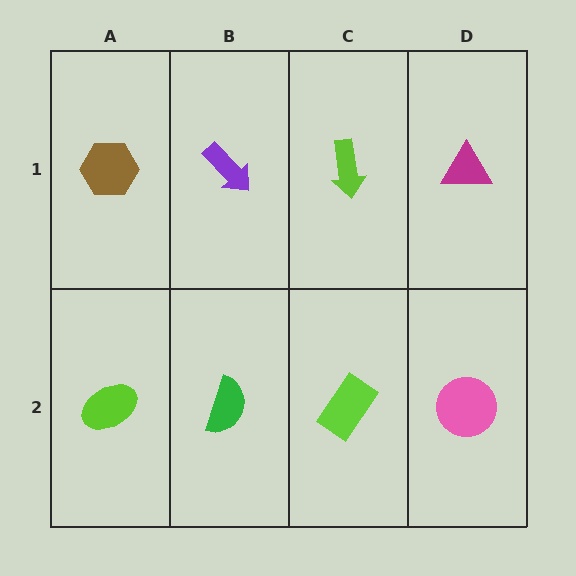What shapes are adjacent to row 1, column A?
A lime ellipse (row 2, column A), a purple arrow (row 1, column B).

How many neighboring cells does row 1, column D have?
2.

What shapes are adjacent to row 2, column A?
A brown hexagon (row 1, column A), a green semicircle (row 2, column B).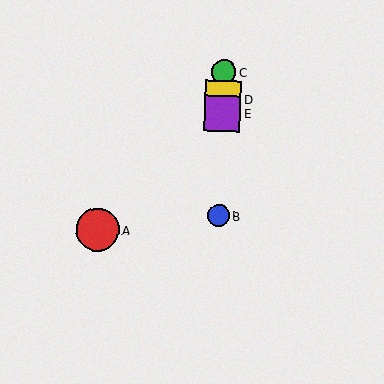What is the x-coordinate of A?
Object A is at x≈97.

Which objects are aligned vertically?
Objects B, C, D, E are aligned vertically.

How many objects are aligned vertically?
4 objects (B, C, D, E) are aligned vertically.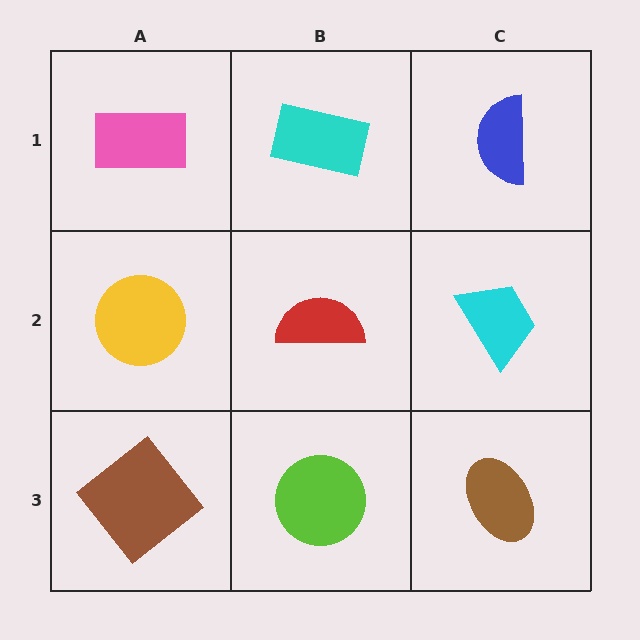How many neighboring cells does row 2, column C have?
3.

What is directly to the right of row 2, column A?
A red semicircle.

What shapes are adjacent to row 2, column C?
A blue semicircle (row 1, column C), a brown ellipse (row 3, column C), a red semicircle (row 2, column B).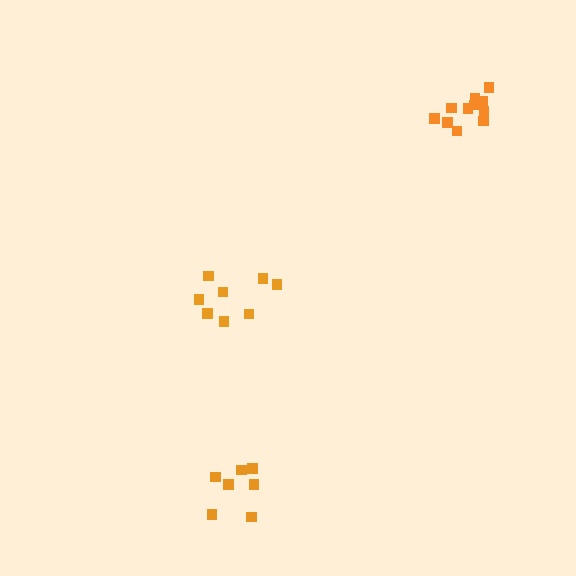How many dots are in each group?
Group 1: 8 dots, Group 2: 12 dots, Group 3: 7 dots (27 total).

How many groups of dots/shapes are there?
There are 3 groups.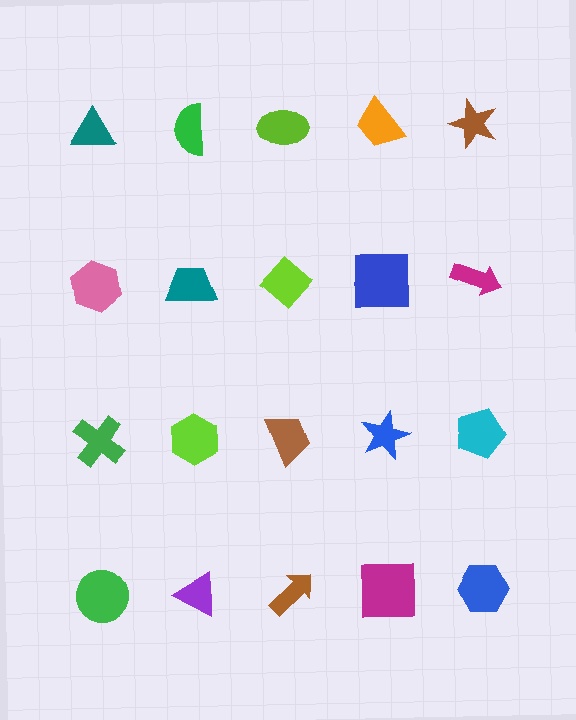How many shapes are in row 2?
5 shapes.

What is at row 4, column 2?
A purple triangle.